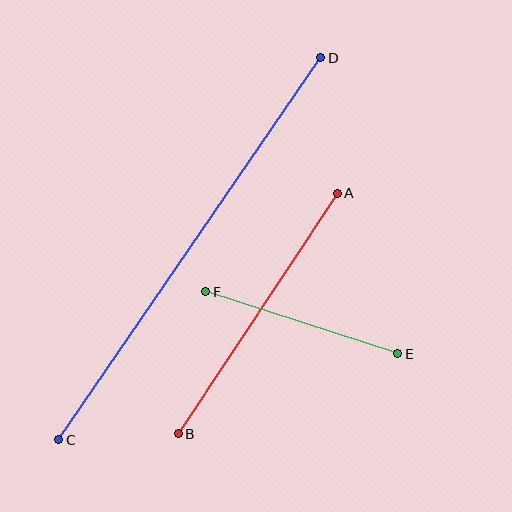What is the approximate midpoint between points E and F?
The midpoint is at approximately (302, 323) pixels.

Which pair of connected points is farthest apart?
Points C and D are farthest apart.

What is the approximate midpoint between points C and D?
The midpoint is at approximately (190, 249) pixels.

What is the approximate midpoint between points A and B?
The midpoint is at approximately (258, 313) pixels.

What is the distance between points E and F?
The distance is approximately 202 pixels.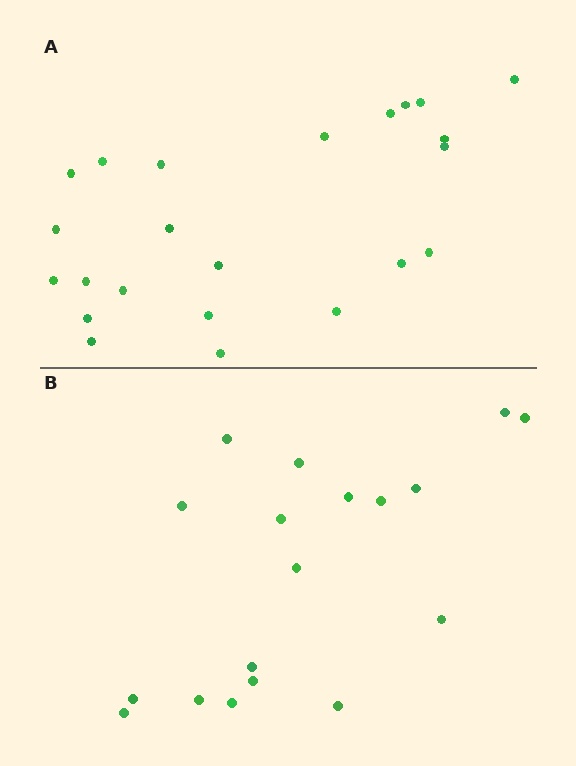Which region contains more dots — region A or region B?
Region A (the top region) has more dots.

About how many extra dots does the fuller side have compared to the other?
Region A has about 5 more dots than region B.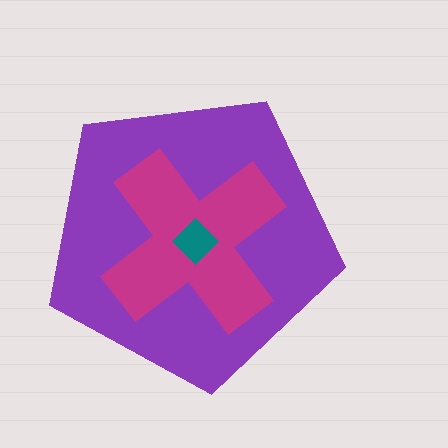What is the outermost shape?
The purple pentagon.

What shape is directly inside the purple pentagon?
The magenta cross.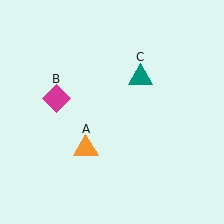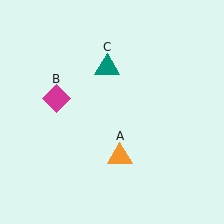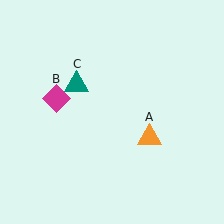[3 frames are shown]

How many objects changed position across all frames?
2 objects changed position: orange triangle (object A), teal triangle (object C).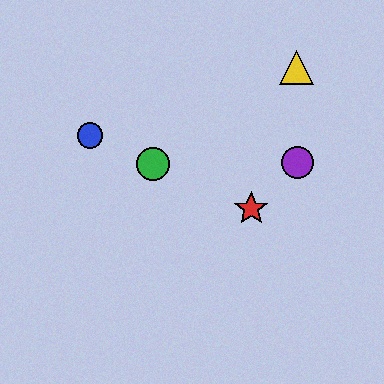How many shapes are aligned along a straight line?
3 shapes (the red star, the blue circle, the green circle) are aligned along a straight line.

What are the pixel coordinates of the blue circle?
The blue circle is at (90, 135).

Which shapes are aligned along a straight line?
The red star, the blue circle, the green circle are aligned along a straight line.